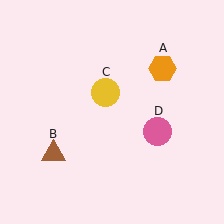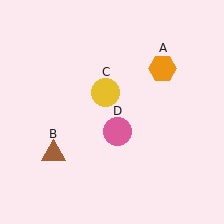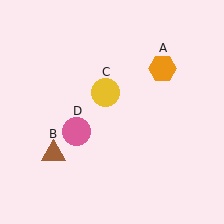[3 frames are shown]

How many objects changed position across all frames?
1 object changed position: pink circle (object D).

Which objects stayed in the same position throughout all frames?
Orange hexagon (object A) and brown triangle (object B) and yellow circle (object C) remained stationary.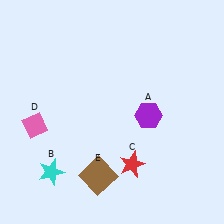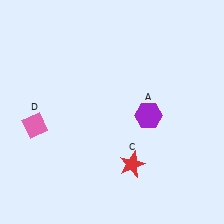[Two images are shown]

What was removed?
The brown square (E), the cyan star (B) were removed in Image 2.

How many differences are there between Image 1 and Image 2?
There are 2 differences between the two images.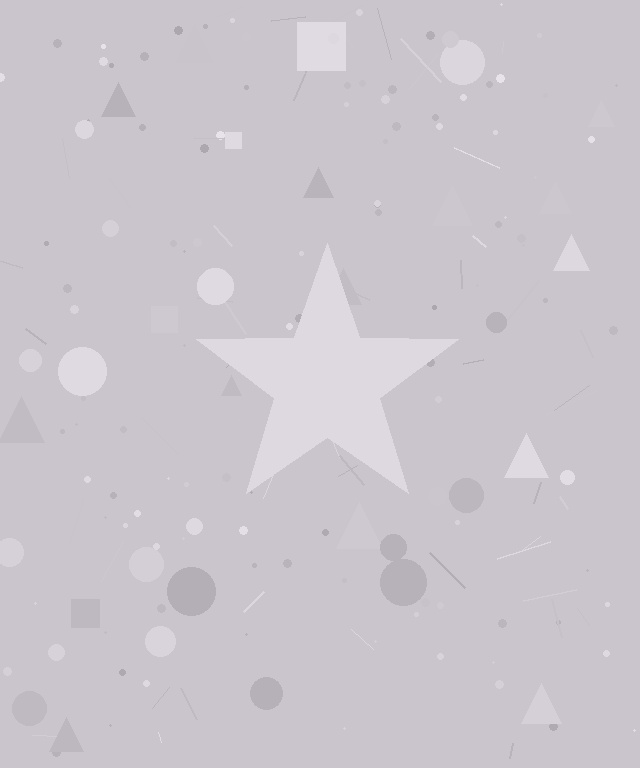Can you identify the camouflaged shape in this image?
The camouflaged shape is a star.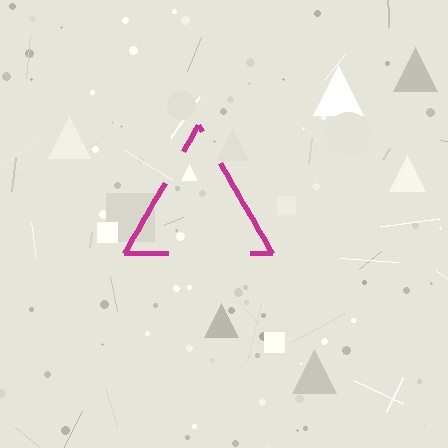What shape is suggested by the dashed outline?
The dashed outline suggests a triangle.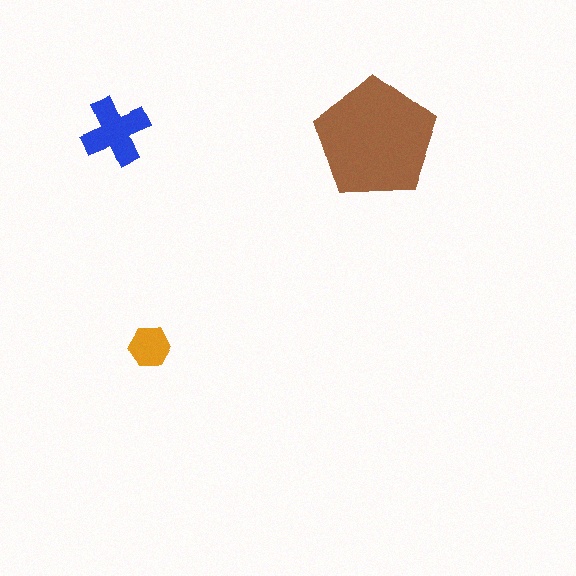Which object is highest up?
The blue cross is topmost.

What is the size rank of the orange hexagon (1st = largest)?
3rd.